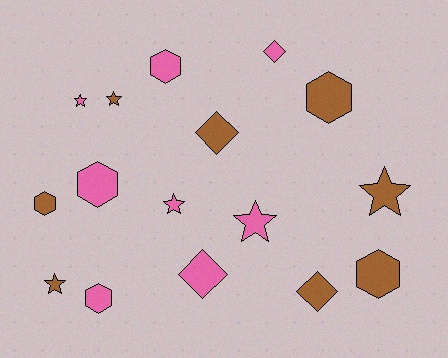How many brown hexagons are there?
There are 3 brown hexagons.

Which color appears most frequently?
Brown, with 8 objects.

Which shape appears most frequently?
Star, with 6 objects.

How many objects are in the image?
There are 16 objects.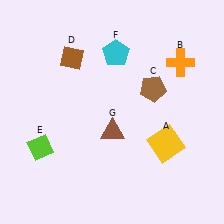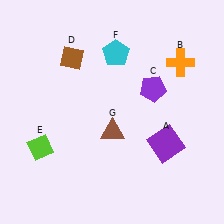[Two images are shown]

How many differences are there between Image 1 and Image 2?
There are 2 differences between the two images.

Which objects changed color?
A changed from yellow to purple. C changed from brown to purple.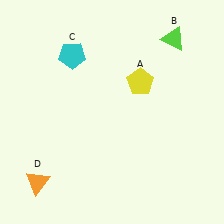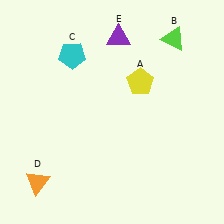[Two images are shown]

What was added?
A purple triangle (E) was added in Image 2.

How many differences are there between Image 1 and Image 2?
There is 1 difference between the two images.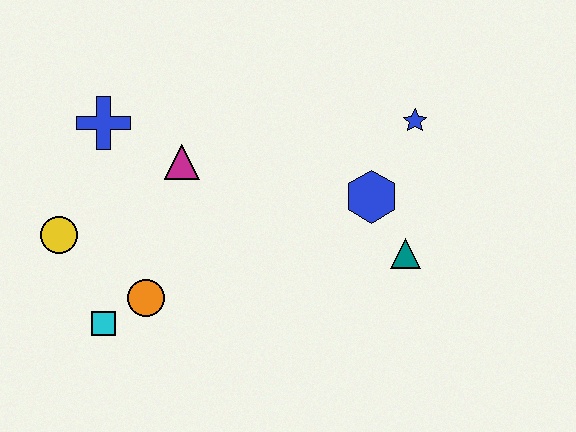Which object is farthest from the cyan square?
The blue star is farthest from the cyan square.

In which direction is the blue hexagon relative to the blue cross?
The blue hexagon is to the right of the blue cross.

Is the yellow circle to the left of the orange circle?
Yes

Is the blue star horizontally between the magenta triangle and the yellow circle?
No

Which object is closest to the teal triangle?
The blue hexagon is closest to the teal triangle.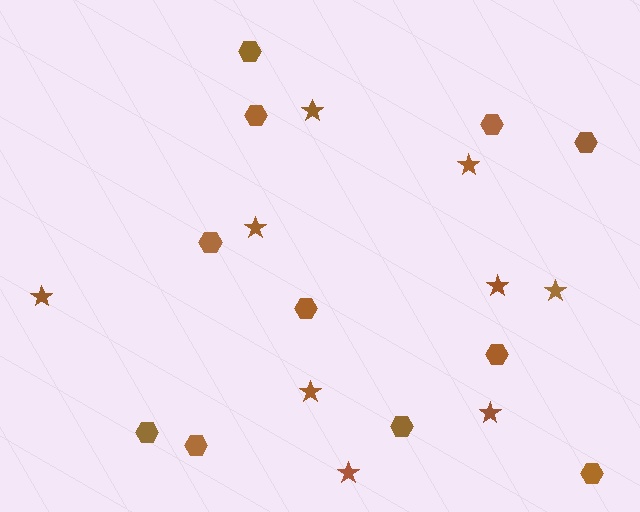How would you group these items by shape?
There are 2 groups: one group of hexagons (11) and one group of stars (9).